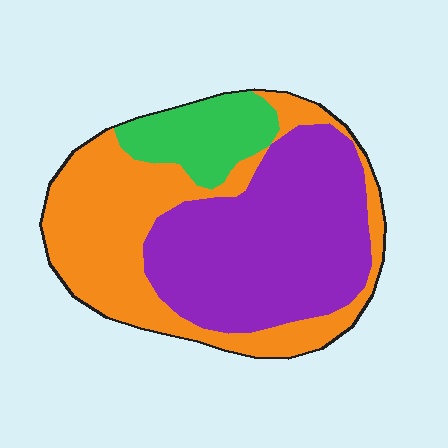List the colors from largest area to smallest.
From largest to smallest: purple, orange, green.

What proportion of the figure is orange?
Orange covers about 40% of the figure.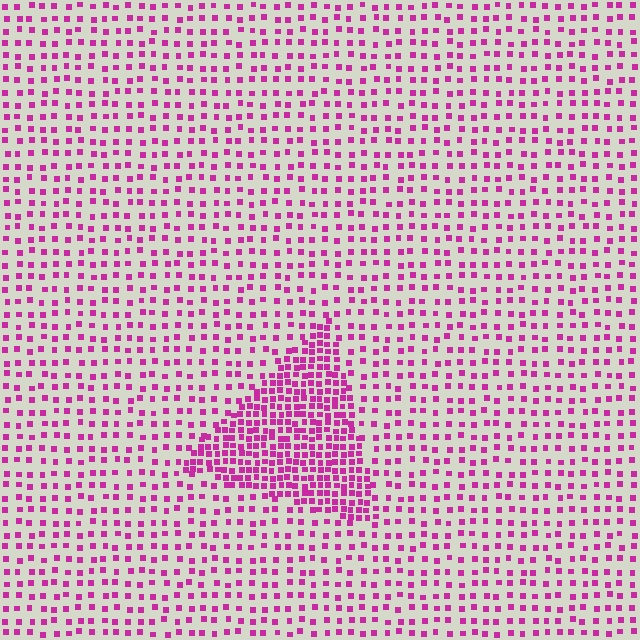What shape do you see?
I see a triangle.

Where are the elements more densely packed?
The elements are more densely packed inside the triangle boundary.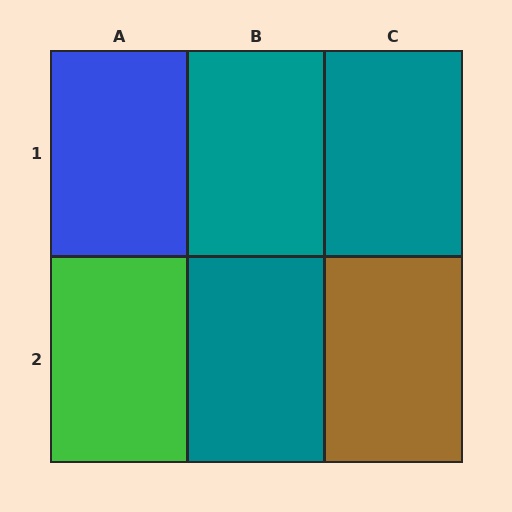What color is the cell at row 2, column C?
Brown.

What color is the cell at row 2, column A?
Green.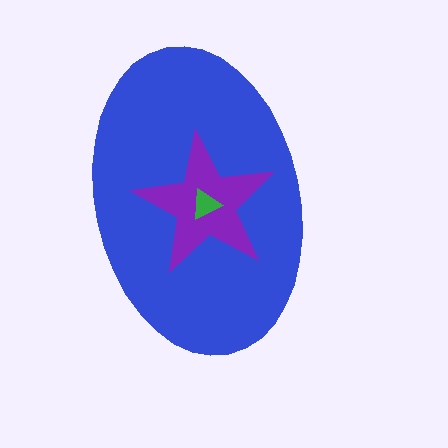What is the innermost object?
The green triangle.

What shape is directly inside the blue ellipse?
The purple star.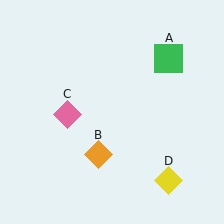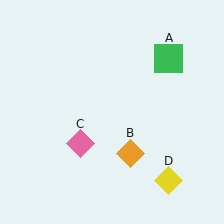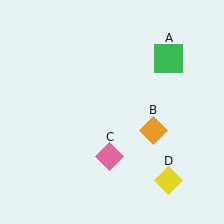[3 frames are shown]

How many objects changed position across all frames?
2 objects changed position: orange diamond (object B), pink diamond (object C).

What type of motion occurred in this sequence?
The orange diamond (object B), pink diamond (object C) rotated counterclockwise around the center of the scene.